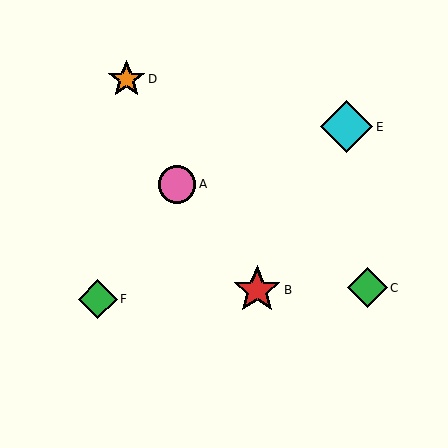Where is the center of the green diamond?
The center of the green diamond is at (367, 288).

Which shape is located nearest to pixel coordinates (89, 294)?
The green diamond (labeled F) at (98, 299) is nearest to that location.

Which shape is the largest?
The cyan diamond (labeled E) is the largest.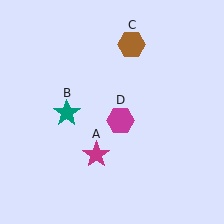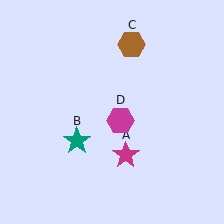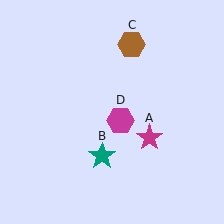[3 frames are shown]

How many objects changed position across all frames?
2 objects changed position: magenta star (object A), teal star (object B).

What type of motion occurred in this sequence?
The magenta star (object A), teal star (object B) rotated counterclockwise around the center of the scene.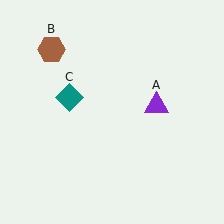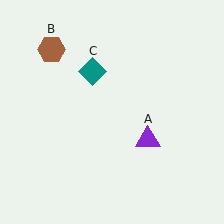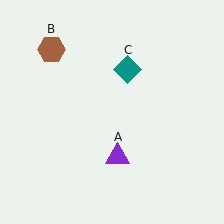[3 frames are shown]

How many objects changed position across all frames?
2 objects changed position: purple triangle (object A), teal diamond (object C).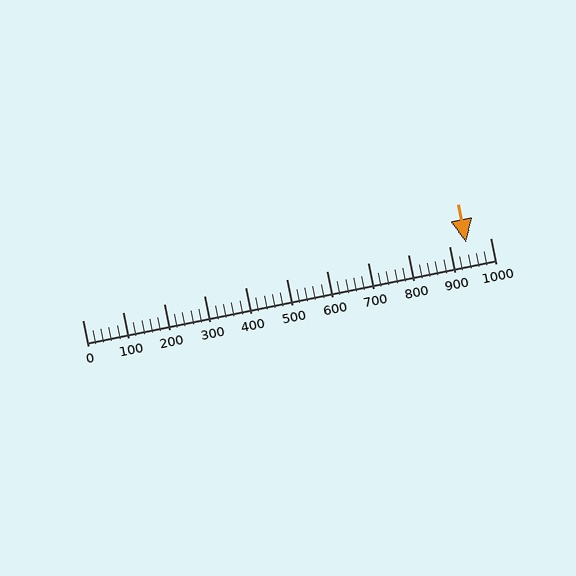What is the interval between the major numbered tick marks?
The major tick marks are spaced 100 units apart.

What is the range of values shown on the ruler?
The ruler shows values from 0 to 1000.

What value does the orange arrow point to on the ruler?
The orange arrow points to approximately 940.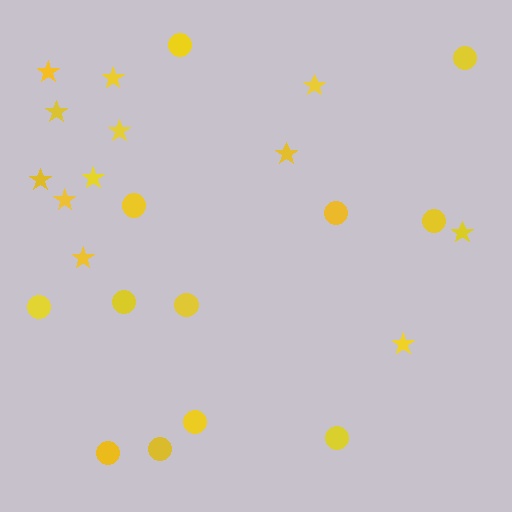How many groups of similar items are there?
There are 2 groups: one group of stars (12) and one group of circles (12).